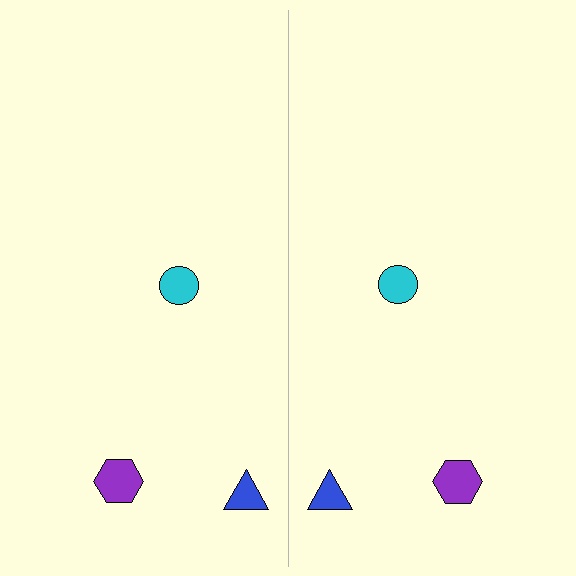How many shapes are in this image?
There are 6 shapes in this image.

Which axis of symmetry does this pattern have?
The pattern has a vertical axis of symmetry running through the center of the image.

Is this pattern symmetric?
Yes, this pattern has bilateral (reflection) symmetry.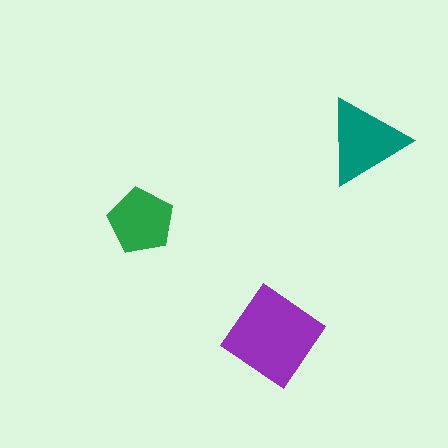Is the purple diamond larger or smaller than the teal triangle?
Larger.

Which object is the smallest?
The green pentagon.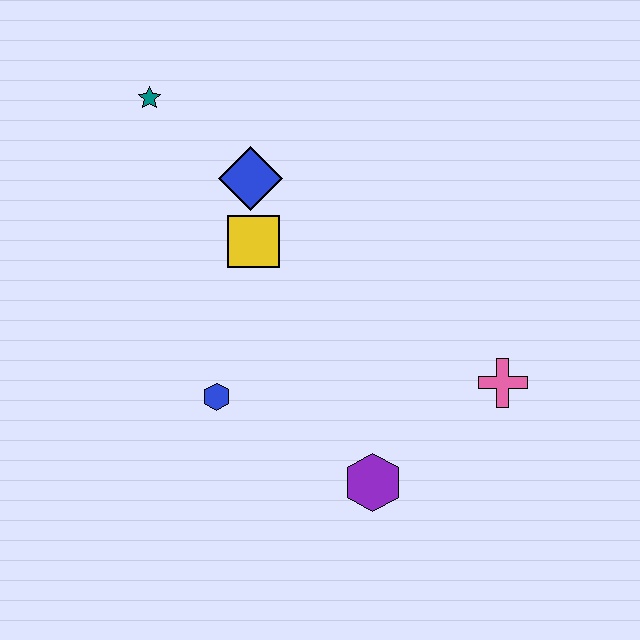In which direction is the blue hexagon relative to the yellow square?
The blue hexagon is below the yellow square.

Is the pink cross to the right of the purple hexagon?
Yes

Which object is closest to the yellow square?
The blue diamond is closest to the yellow square.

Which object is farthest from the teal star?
The pink cross is farthest from the teal star.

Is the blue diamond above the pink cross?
Yes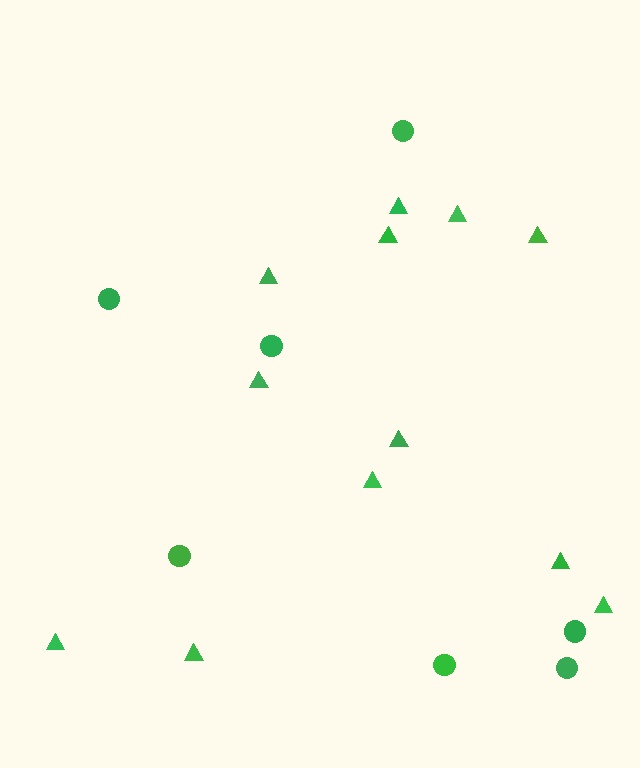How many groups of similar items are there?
There are 2 groups: one group of circles (7) and one group of triangles (12).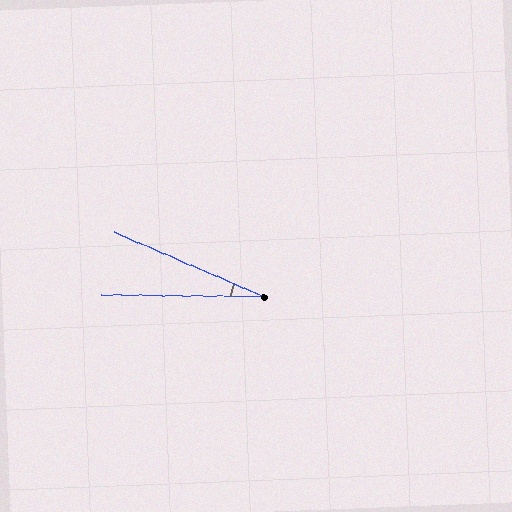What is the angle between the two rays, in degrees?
Approximately 23 degrees.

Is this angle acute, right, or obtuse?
It is acute.